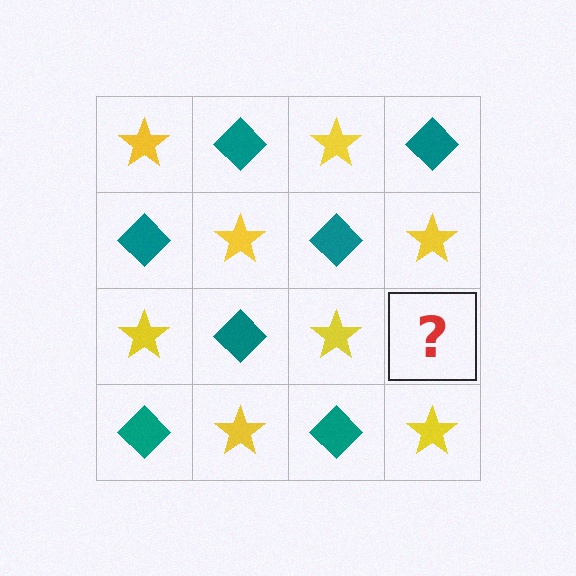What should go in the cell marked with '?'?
The missing cell should contain a teal diamond.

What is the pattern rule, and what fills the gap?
The rule is that it alternates yellow star and teal diamond in a checkerboard pattern. The gap should be filled with a teal diamond.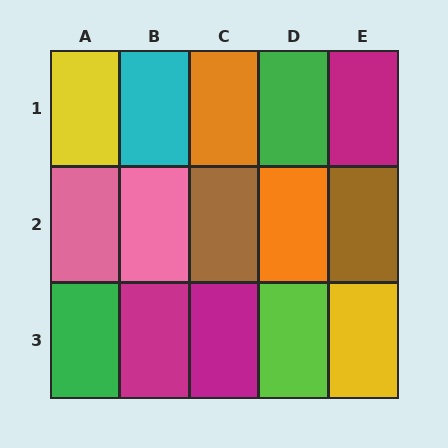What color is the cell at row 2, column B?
Pink.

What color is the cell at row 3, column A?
Green.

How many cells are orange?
2 cells are orange.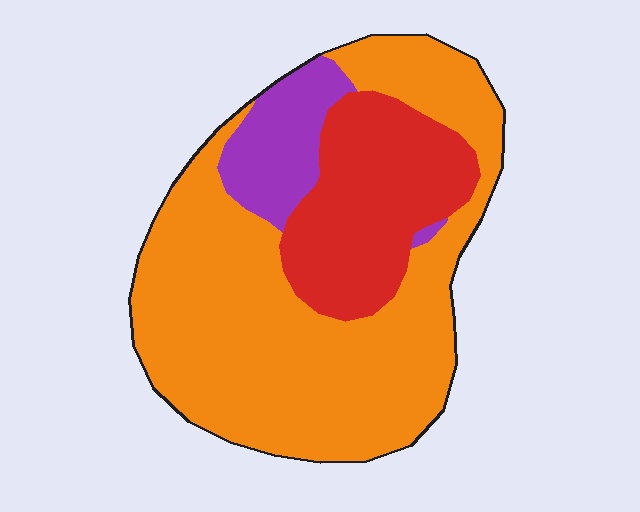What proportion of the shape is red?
Red takes up about one quarter (1/4) of the shape.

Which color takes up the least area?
Purple, at roughly 10%.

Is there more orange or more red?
Orange.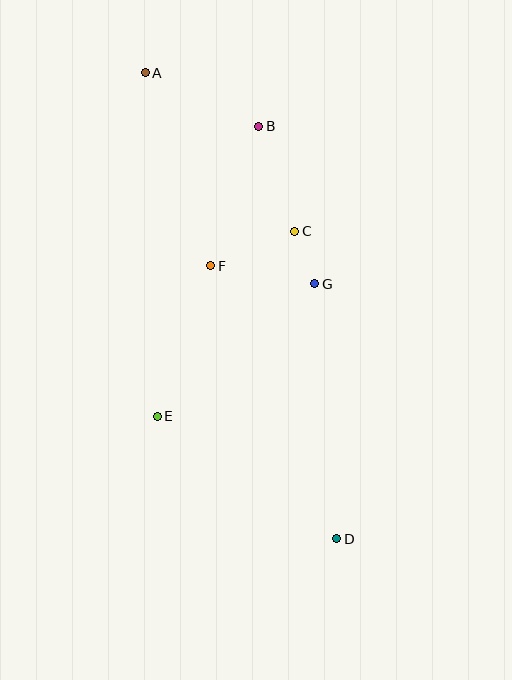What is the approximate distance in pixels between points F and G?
The distance between F and G is approximately 106 pixels.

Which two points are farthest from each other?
Points A and D are farthest from each other.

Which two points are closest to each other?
Points C and G are closest to each other.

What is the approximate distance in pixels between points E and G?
The distance between E and G is approximately 206 pixels.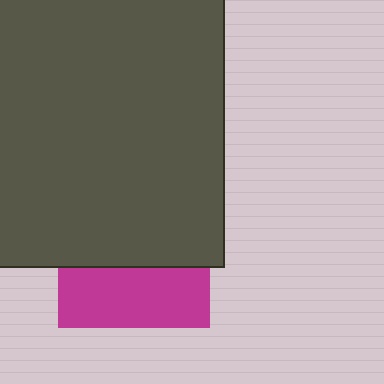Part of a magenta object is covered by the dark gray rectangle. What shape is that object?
It is a square.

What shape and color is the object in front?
The object in front is a dark gray rectangle.